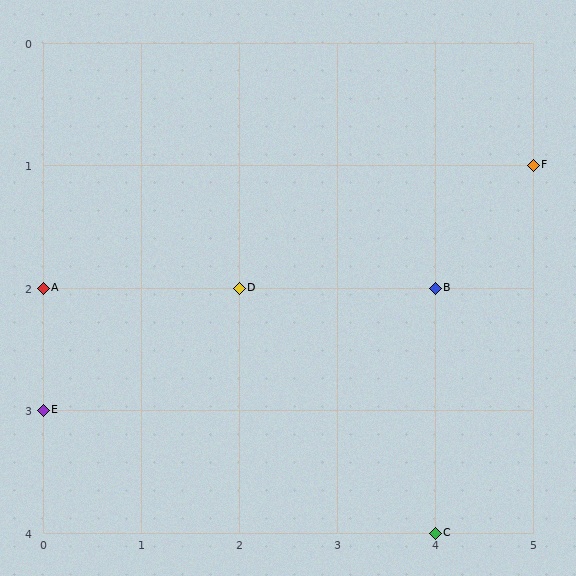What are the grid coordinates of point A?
Point A is at grid coordinates (0, 2).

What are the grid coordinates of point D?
Point D is at grid coordinates (2, 2).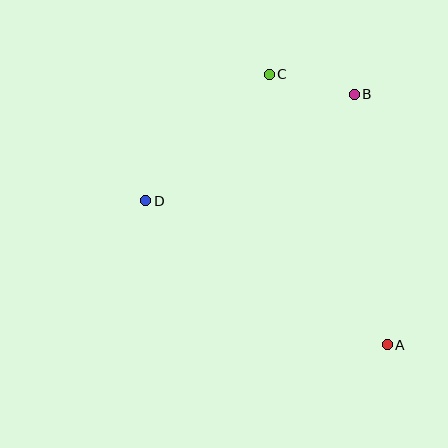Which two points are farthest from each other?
Points A and C are farthest from each other.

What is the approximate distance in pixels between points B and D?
The distance between B and D is approximately 234 pixels.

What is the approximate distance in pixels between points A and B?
The distance between A and B is approximately 252 pixels.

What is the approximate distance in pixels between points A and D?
The distance between A and D is approximately 281 pixels.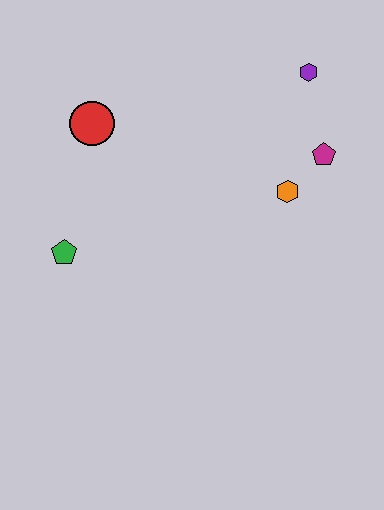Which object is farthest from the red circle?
The magenta pentagon is farthest from the red circle.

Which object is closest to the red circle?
The green pentagon is closest to the red circle.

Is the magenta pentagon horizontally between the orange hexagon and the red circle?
No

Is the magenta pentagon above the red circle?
No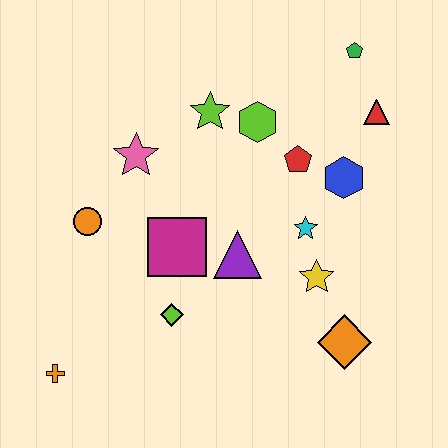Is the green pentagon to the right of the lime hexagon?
Yes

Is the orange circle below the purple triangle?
No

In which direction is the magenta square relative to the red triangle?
The magenta square is to the left of the red triangle.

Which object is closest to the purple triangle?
The magenta square is closest to the purple triangle.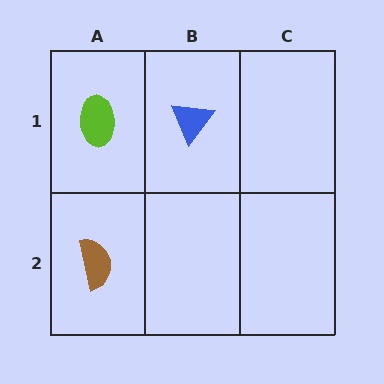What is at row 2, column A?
A brown semicircle.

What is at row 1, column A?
A lime ellipse.